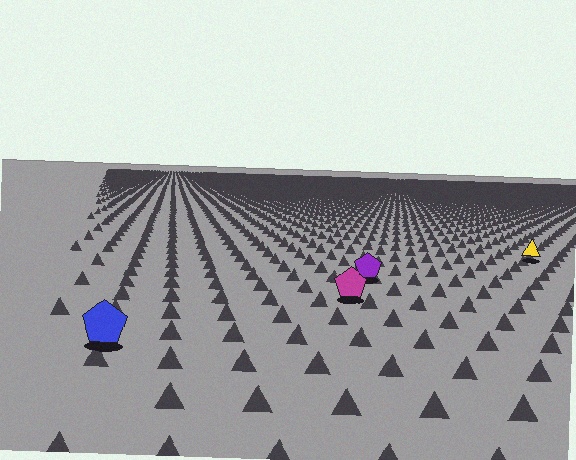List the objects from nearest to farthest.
From nearest to farthest: the blue pentagon, the magenta pentagon, the purple pentagon, the yellow triangle.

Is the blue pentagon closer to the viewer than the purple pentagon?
Yes. The blue pentagon is closer — you can tell from the texture gradient: the ground texture is coarser near it.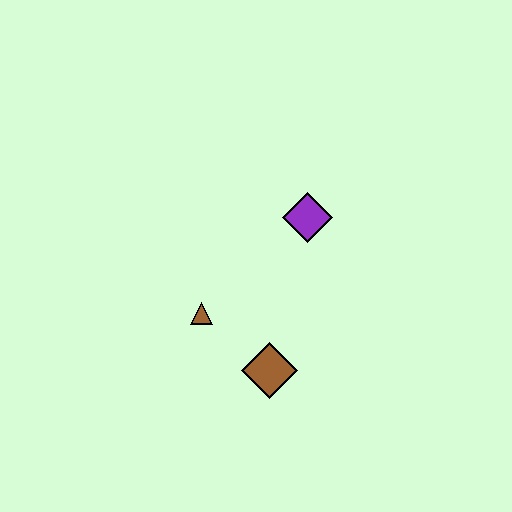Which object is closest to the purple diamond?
The brown triangle is closest to the purple diamond.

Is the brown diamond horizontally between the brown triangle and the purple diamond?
Yes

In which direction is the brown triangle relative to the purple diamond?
The brown triangle is to the left of the purple diamond.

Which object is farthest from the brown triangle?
The purple diamond is farthest from the brown triangle.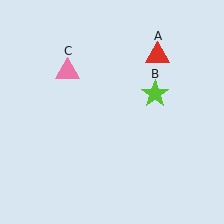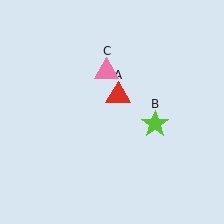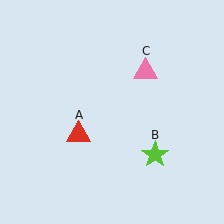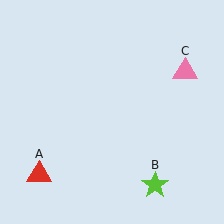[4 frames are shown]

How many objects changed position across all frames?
3 objects changed position: red triangle (object A), lime star (object B), pink triangle (object C).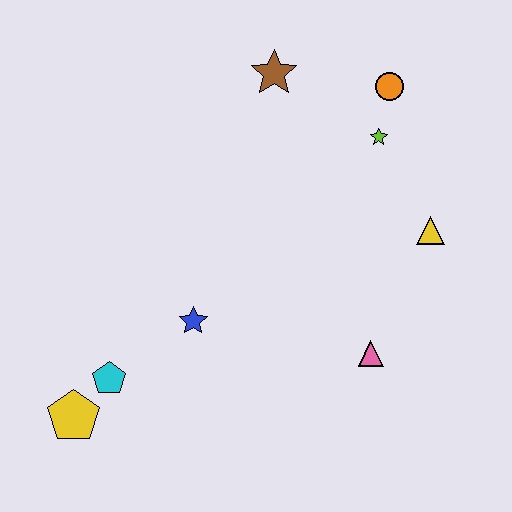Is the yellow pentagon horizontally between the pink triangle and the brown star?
No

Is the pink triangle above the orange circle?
No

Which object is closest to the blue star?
The cyan pentagon is closest to the blue star.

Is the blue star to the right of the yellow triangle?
No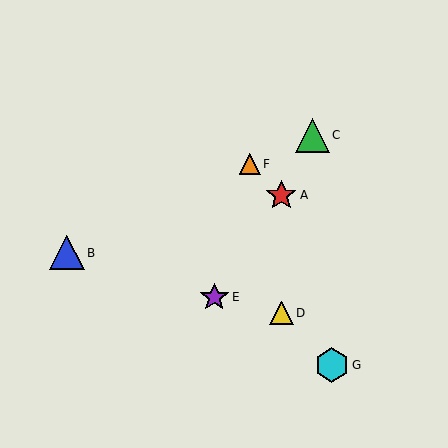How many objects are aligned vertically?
2 objects (A, D) are aligned vertically.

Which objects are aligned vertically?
Objects A, D are aligned vertically.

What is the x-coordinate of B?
Object B is at x≈67.